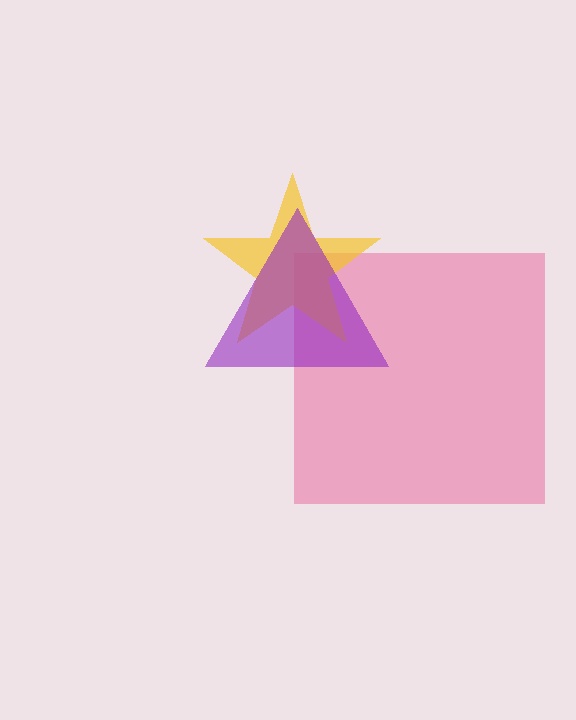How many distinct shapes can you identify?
There are 3 distinct shapes: a pink square, a yellow star, a purple triangle.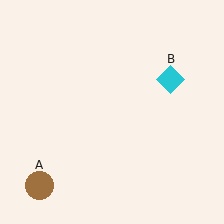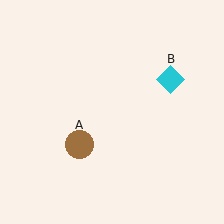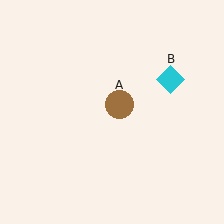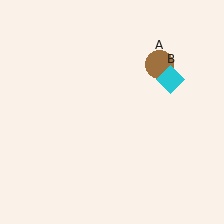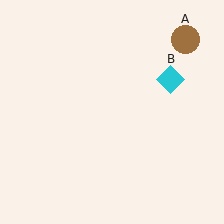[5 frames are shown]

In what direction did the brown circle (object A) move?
The brown circle (object A) moved up and to the right.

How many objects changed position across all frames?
1 object changed position: brown circle (object A).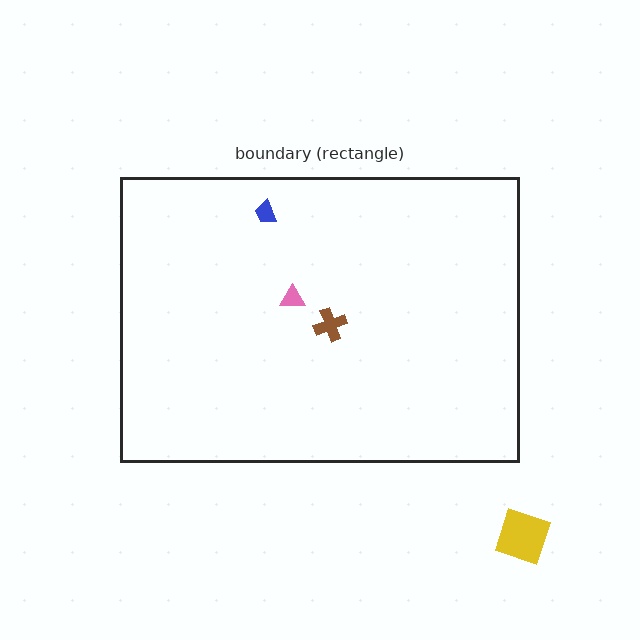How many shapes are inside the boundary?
3 inside, 1 outside.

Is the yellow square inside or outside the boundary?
Outside.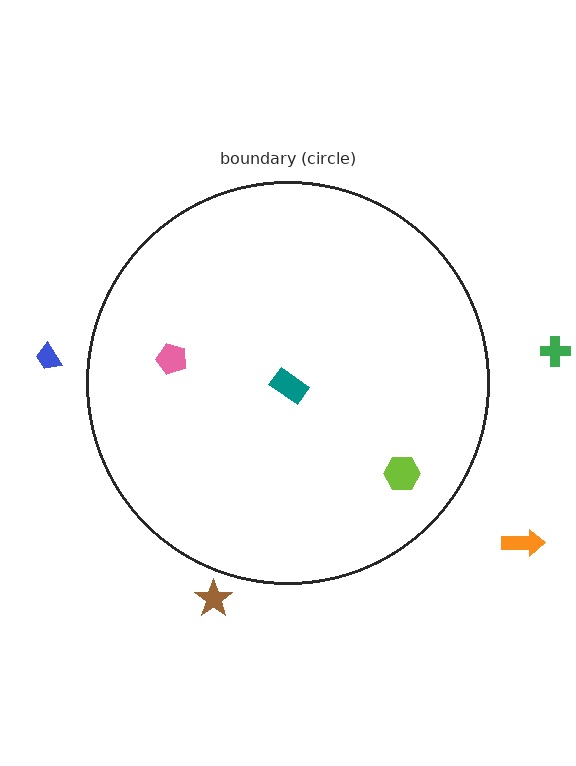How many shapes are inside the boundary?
3 inside, 4 outside.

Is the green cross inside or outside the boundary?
Outside.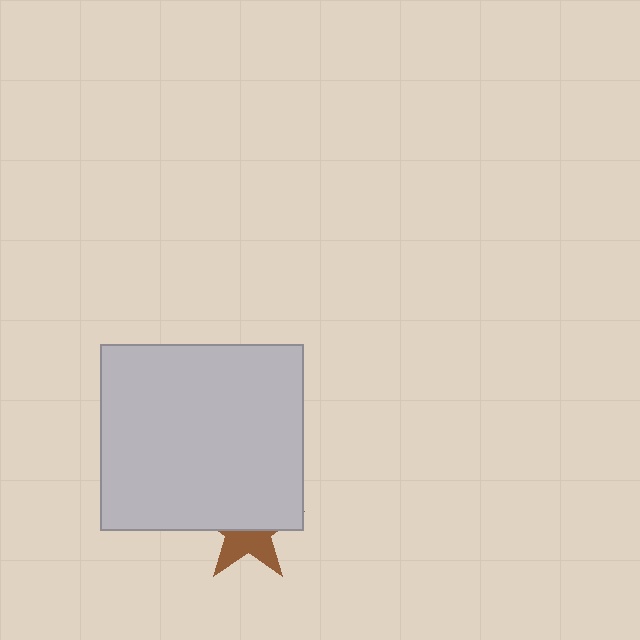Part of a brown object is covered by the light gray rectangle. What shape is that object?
It is a star.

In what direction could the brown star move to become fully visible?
The brown star could move down. That would shift it out from behind the light gray rectangle entirely.